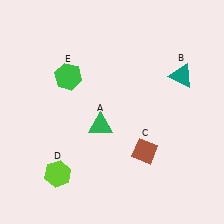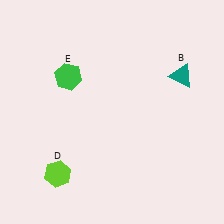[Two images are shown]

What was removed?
The brown diamond (C), the green triangle (A) were removed in Image 2.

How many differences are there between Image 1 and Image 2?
There are 2 differences between the two images.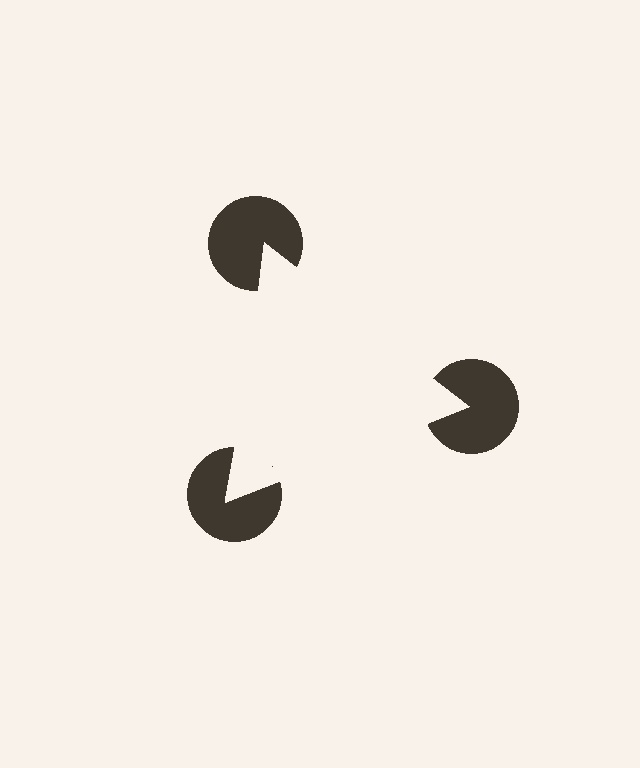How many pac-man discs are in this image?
There are 3 — one at each vertex of the illusory triangle.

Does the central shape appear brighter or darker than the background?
It typically appears slightly brighter than the background, even though no actual brightness change is drawn.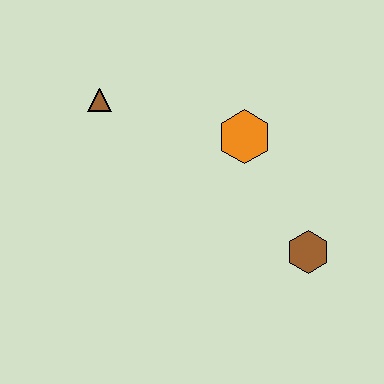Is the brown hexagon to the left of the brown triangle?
No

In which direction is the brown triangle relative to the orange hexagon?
The brown triangle is to the left of the orange hexagon.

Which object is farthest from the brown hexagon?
The brown triangle is farthest from the brown hexagon.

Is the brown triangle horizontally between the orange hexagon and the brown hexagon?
No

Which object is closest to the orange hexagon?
The brown hexagon is closest to the orange hexagon.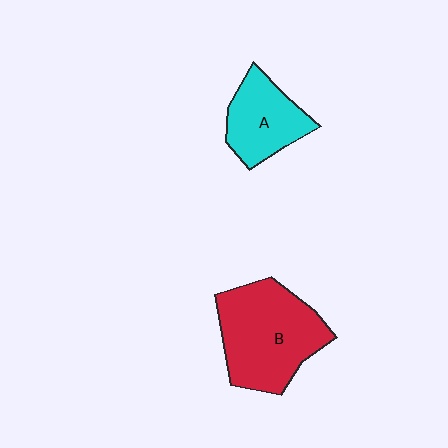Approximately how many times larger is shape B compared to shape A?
Approximately 1.7 times.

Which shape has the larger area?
Shape B (red).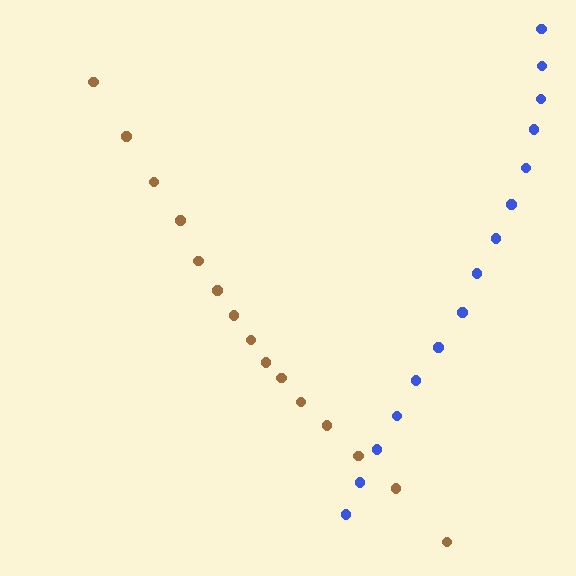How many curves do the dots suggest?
There are 2 distinct paths.